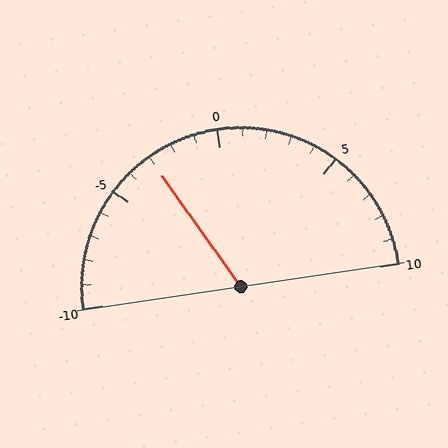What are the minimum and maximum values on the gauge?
The gauge ranges from -10 to 10.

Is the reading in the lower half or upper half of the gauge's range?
The reading is in the lower half of the range (-10 to 10).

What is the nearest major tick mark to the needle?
The nearest major tick mark is -5.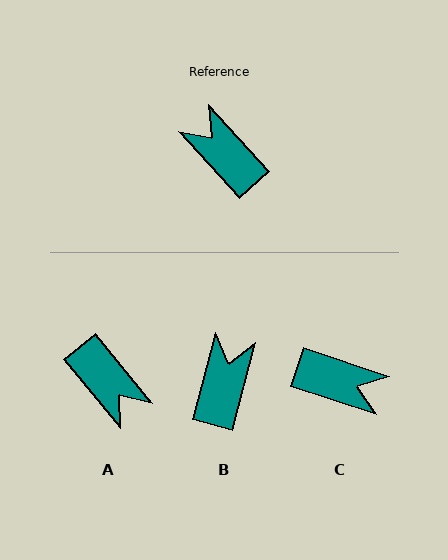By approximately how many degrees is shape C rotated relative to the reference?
Approximately 151 degrees clockwise.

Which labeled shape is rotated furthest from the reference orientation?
A, about 177 degrees away.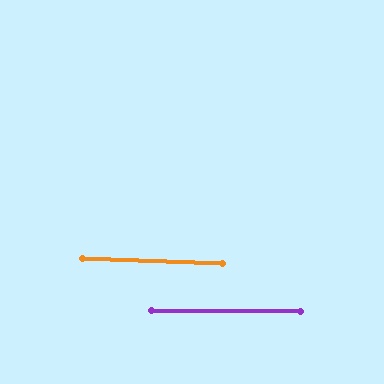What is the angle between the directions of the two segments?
Approximately 2 degrees.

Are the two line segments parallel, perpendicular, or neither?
Parallel — their directions differ by only 1.7°.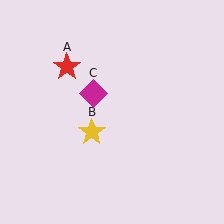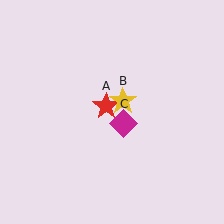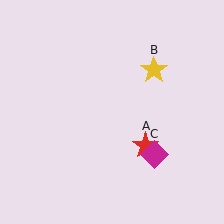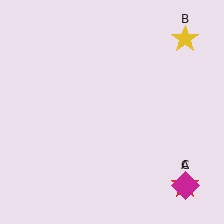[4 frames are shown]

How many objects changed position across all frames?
3 objects changed position: red star (object A), yellow star (object B), magenta diamond (object C).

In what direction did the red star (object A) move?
The red star (object A) moved down and to the right.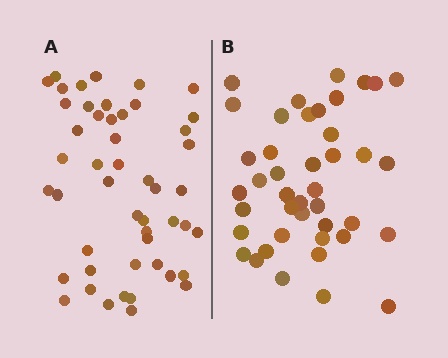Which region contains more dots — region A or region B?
Region A (the left region) has more dots.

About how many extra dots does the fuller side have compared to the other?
Region A has roughly 8 or so more dots than region B.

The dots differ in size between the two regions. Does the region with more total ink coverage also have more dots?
No. Region B has more total ink coverage because its dots are larger, but region A actually contains more individual dots. Total area can be misleading — the number of items is what matters here.